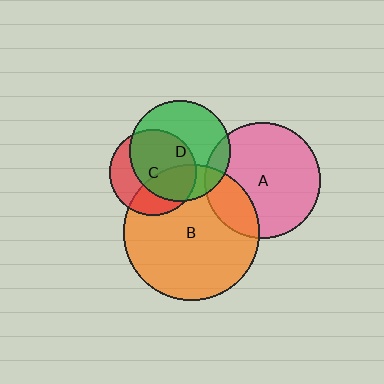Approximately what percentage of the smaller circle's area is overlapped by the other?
Approximately 10%.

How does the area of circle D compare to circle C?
Approximately 1.4 times.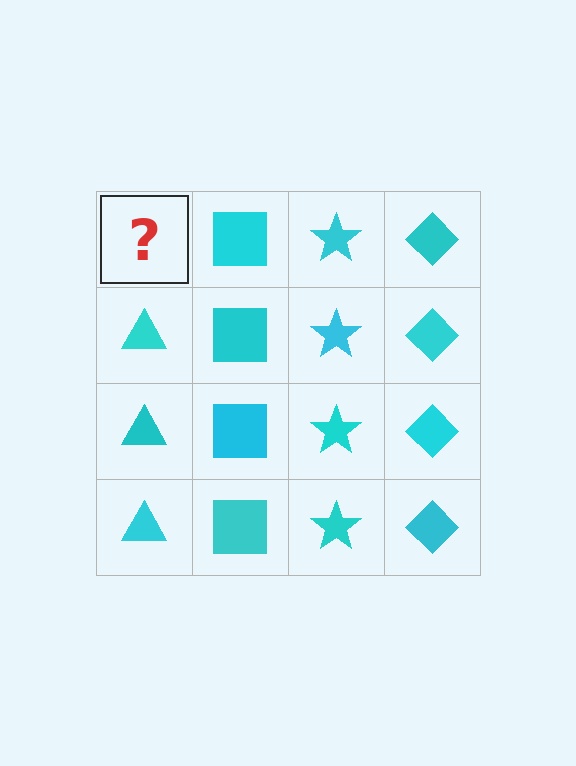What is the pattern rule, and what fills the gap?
The rule is that each column has a consistent shape. The gap should be filled with a cyan triangle.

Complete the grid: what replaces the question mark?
The question mark should be replaced with a cyan triangle.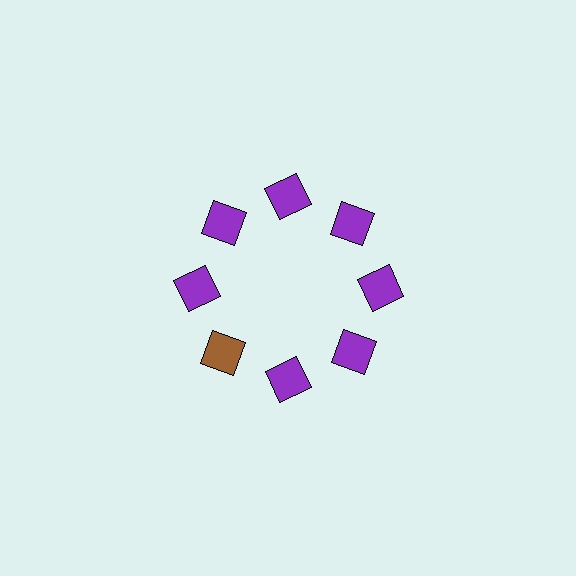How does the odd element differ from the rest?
It has a different color: brown instead of purple.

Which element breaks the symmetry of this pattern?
The brown square at roughly the 8 o'clock position breaks the symmetry. All other shapes are purple squares.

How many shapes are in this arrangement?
There are 8 shapes arranged in a ring pattern.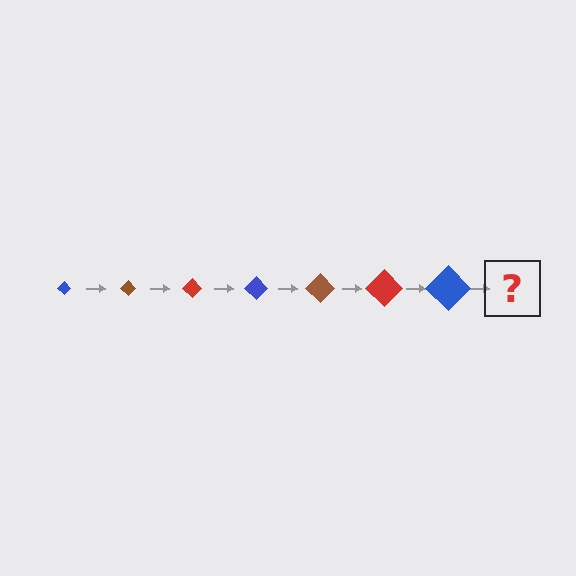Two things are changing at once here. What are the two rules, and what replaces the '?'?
The two rules are that the diamond grows larger each step and the color cycles through blue, brown, and red. The '?' should be a brown diamond, larger than the previous one.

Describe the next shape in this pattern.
It should be a brown diamond, larger than the previous one.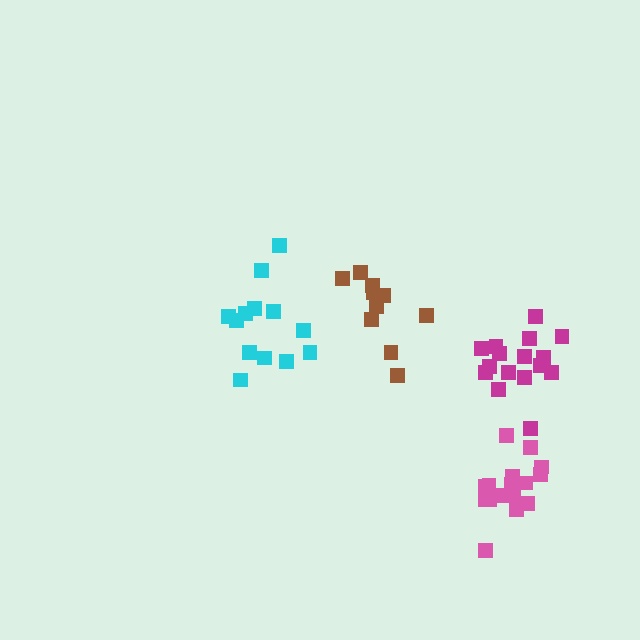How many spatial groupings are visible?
There are 4 spatial groupings.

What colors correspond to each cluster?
The clusters are colored: cyan, magenta, pink, brown.